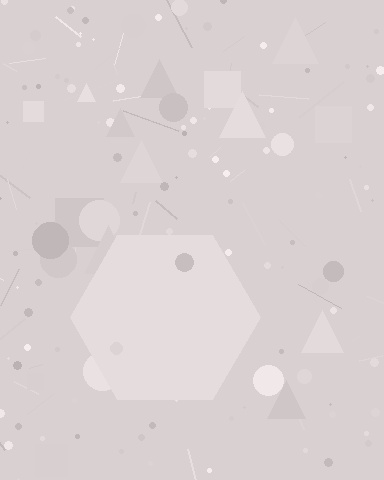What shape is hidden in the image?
A hexagon is hidden in the image.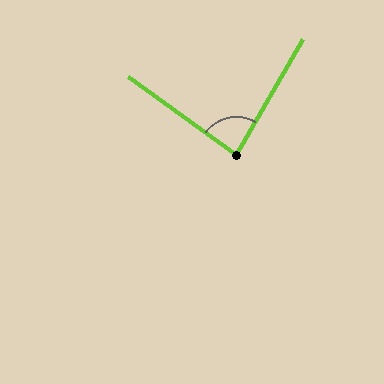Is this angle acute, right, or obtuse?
It is acute.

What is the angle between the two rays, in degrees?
Approximately 84 degrees.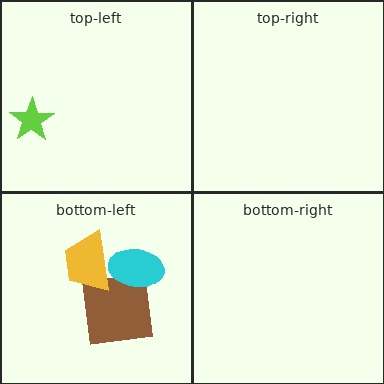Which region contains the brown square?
The bottom-left region.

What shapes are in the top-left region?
The lime star.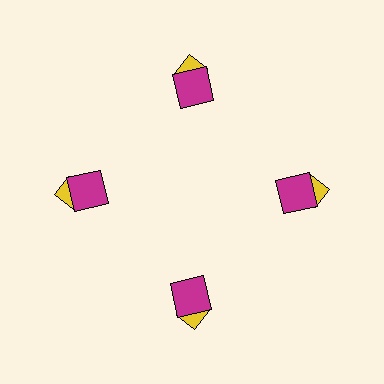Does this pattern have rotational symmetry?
Yes, this pattern has 4-fold rotational symmetry. It looks the same after rotating 90 degrees around the center.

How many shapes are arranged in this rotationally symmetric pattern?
There are 8 shapes, arranged in 4 groups of 2.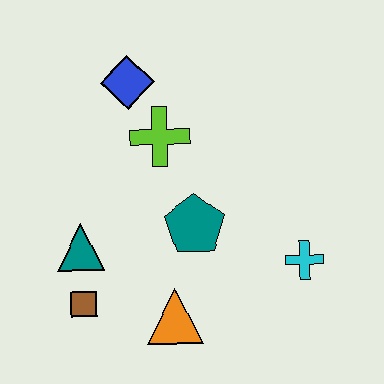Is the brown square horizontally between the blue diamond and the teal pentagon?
No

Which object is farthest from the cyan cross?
The blue diamond is farthest from the cyan cross.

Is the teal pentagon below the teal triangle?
No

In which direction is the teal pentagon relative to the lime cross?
The teal pentagon is below the lime cross.